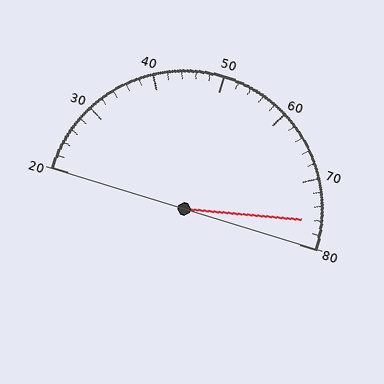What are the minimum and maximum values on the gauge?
The gauge ranges from 20 to 80.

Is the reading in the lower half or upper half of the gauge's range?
The reading is in the upper half of the range (20 to 80).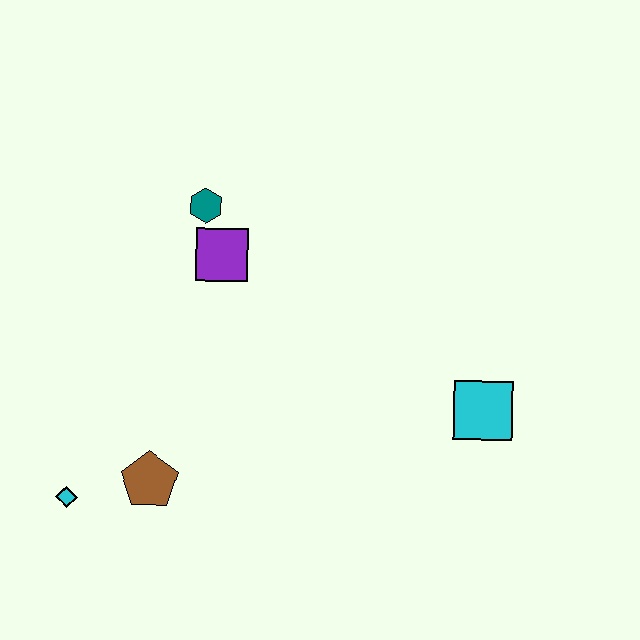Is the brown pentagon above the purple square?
No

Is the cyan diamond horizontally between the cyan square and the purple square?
No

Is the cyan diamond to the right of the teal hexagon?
No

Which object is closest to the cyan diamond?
The brown pentagon is closest to the cyan diamond.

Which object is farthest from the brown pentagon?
The cyan square is farthest from the brown pentagon.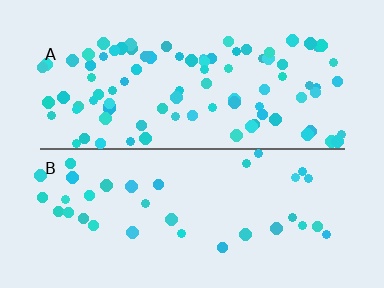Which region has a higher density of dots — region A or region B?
A (the top).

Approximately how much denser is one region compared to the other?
Approximately 2.6× — region A over region B.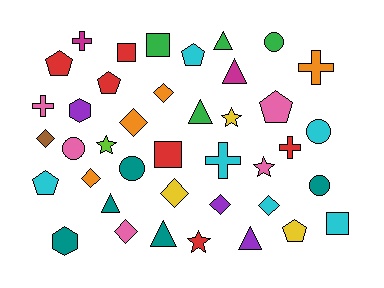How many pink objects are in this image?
There are 5 pink objects.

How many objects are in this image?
There are 40 objects.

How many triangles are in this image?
There are 6 triangles.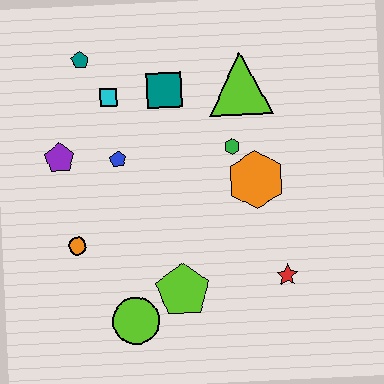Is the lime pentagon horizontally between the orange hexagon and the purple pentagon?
Yes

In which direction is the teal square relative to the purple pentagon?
The teal square is to the right of the purple pentagon.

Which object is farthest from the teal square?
The lime circle is farthest from the teal square.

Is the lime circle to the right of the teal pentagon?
Yes